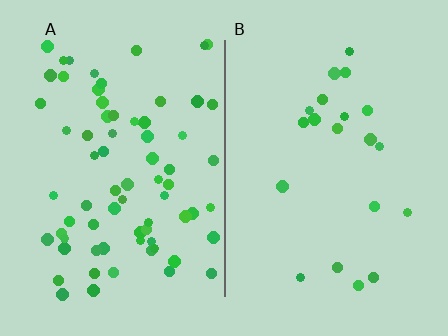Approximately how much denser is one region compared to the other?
Approximately 3.5× — region A over region B.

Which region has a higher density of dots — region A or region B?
A (the left).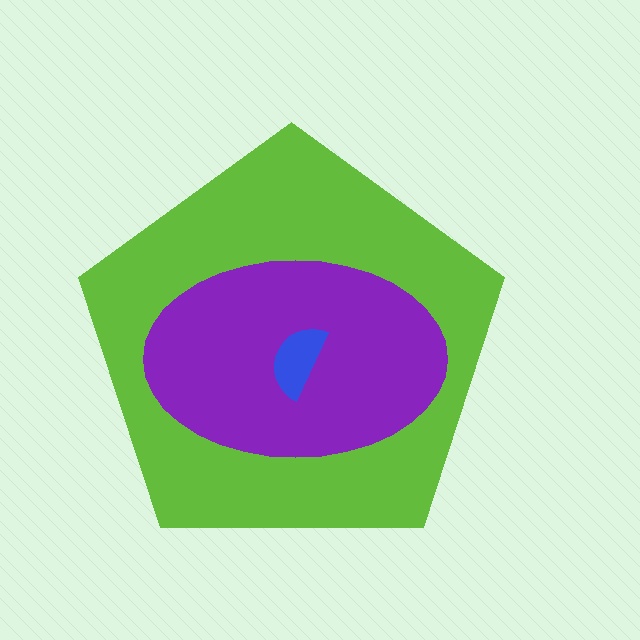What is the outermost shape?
The lime pentagon.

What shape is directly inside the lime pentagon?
The purple ellipse.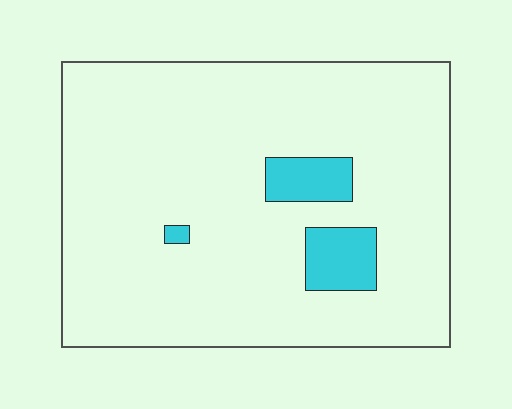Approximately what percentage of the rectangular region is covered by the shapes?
Approximately 10%.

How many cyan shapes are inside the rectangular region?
3.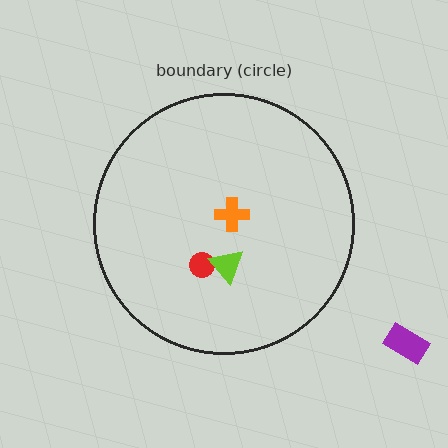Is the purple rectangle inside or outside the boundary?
Outside.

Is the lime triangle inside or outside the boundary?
Inside.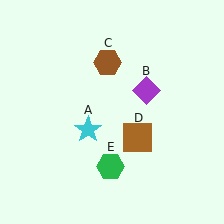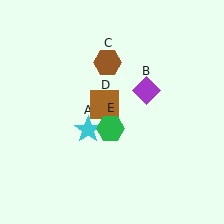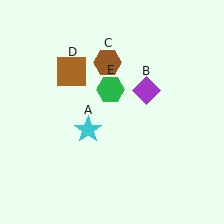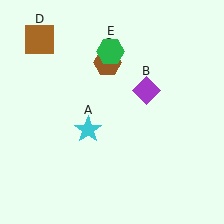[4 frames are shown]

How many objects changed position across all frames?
2 objects changed position: brown square (object D), green hexagon (object E).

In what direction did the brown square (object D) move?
The brown square (object D) moved up and to the left.